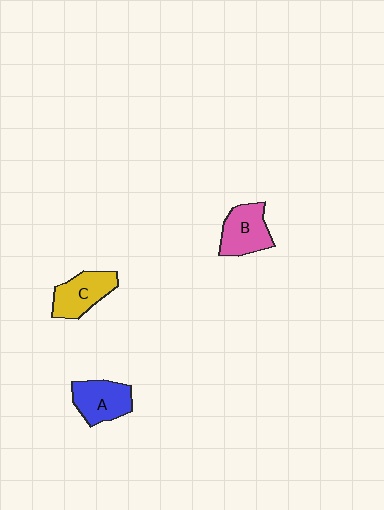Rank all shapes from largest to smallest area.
From largest to smallest: B (pink), A (blue), C (yellow).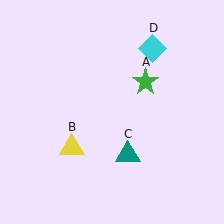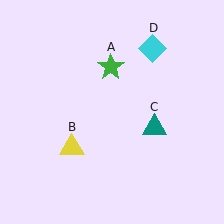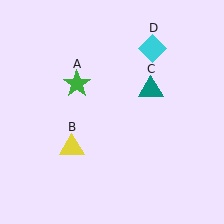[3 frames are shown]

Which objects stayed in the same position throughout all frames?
Yellow triangle (object B) and cyan diamond (object D) remained stationary.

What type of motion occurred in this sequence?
The green star (object A), teal triangle (object C) rotated counterclockwise around the center of the scene.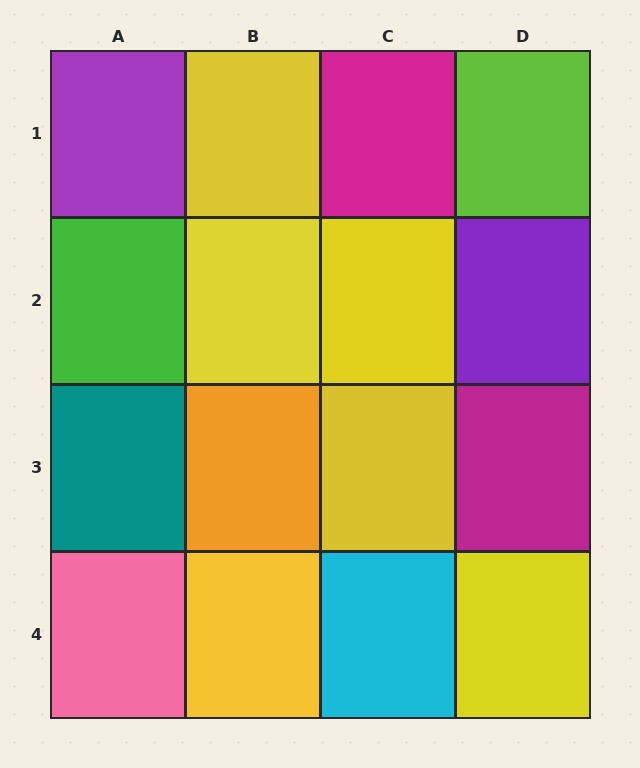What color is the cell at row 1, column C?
Magenta.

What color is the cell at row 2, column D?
Purple.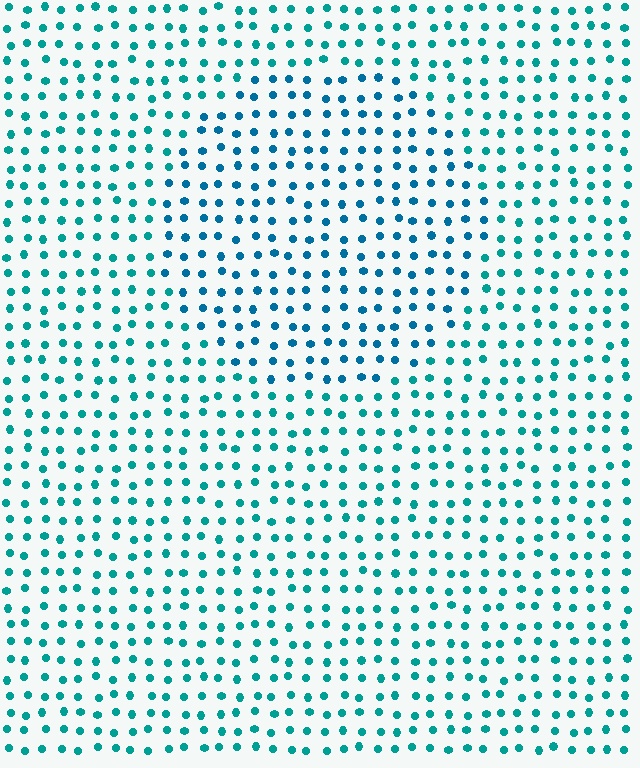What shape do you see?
I see a circle.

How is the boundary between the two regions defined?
The boundary is defined purely by a slight shift in hue (about 22 degrees). Spacing, size, and orientation are identical on both sides.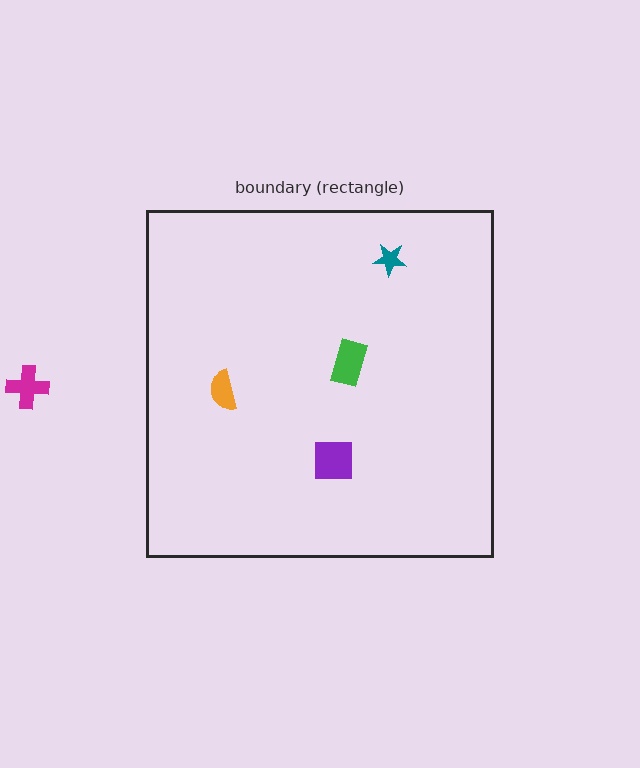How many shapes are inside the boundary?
4 inside, 1 outside.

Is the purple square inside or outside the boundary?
Inside.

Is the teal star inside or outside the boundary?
Inside.